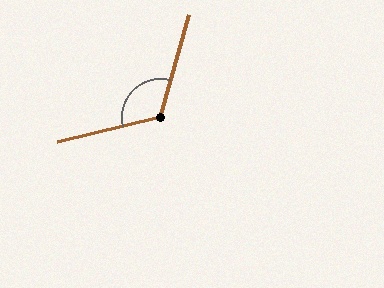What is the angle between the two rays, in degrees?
Approximately 120 degrees.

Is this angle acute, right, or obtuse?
It is obtuse.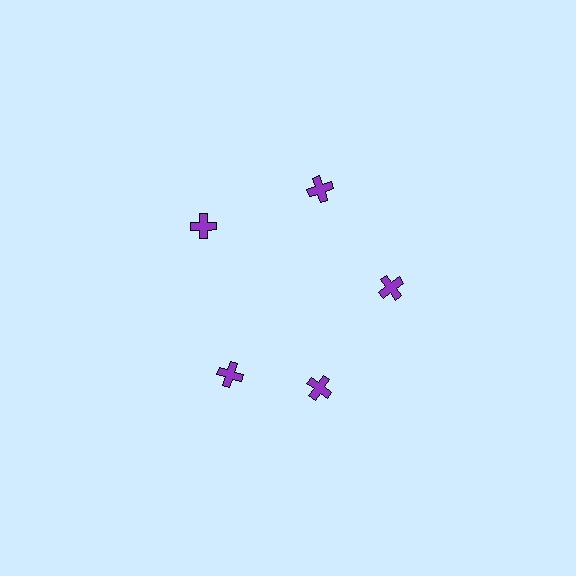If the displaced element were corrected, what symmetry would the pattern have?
It would have 5-fold rotational symmetry — the pattern would map onto itself every 72 degrees.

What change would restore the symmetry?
The symmetry would be restored by rotating it back into even spacing with its neighbors so that all 5 crosses sit at equal angles and equal distance from the center.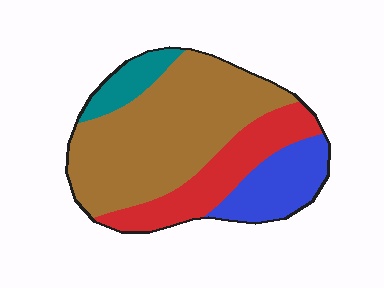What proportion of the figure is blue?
Blue covers around 15% of the figure.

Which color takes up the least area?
Teal, at roughly 10%.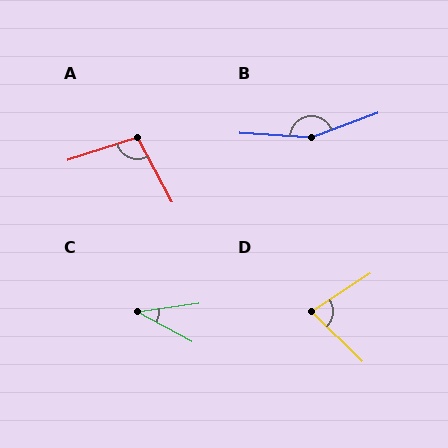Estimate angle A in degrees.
Approximately 100 degrees.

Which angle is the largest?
B, at approximately 156 degrees.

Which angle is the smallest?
C, at approximately 36 degrees.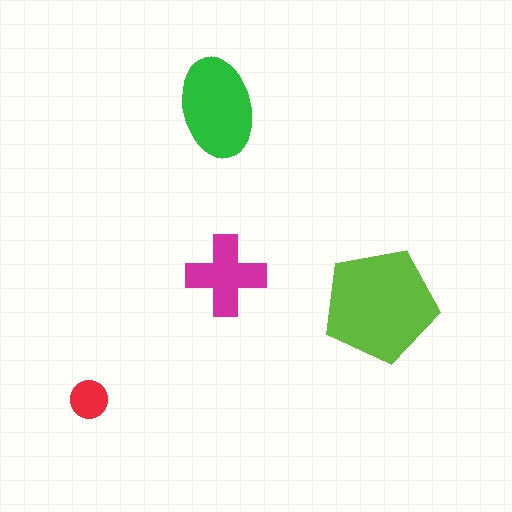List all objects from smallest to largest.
The red circle, the magenta cross, the green ellipse, the lime pentagon.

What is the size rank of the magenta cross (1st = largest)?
3rd.